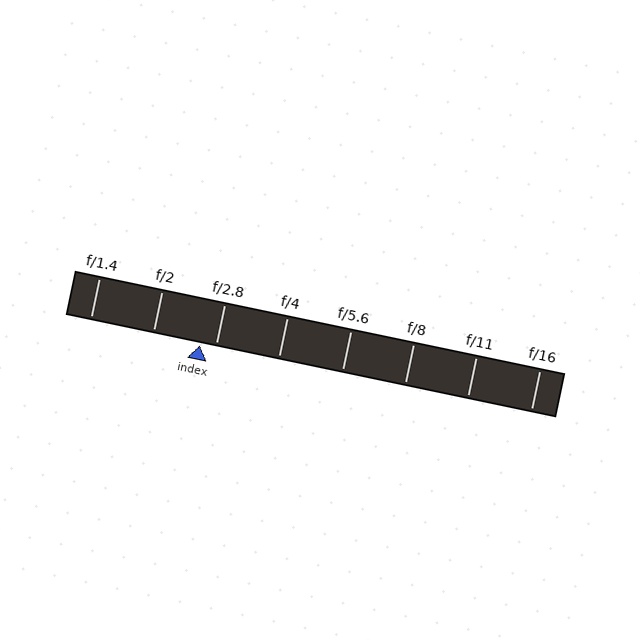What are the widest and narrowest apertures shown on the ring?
The widest aperture shown is f/1.4 and the narrowest is f/16.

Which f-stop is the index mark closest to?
The index mark is closest to f/2.8.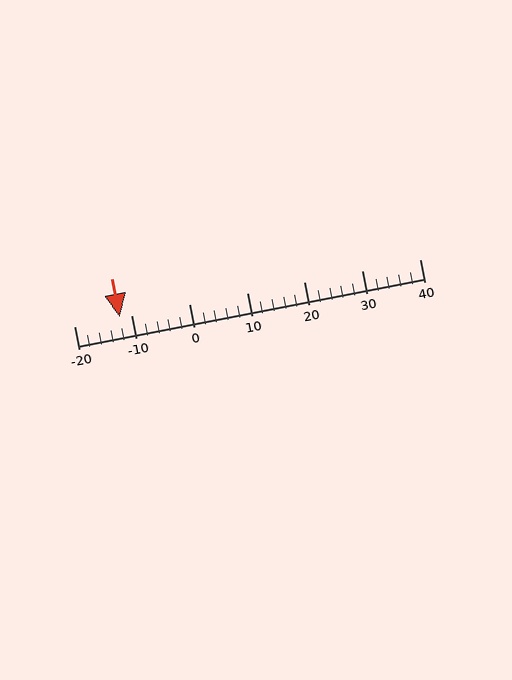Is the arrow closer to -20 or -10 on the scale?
The arrow is closer to -10.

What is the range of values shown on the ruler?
The ruler shows values from -20 to 40.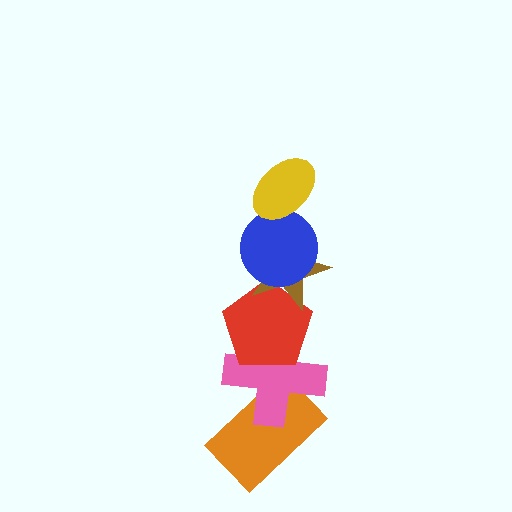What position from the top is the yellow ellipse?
The yellow ellipse is 1st from the top.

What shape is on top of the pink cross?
The red pentagon is on top of the pink cross.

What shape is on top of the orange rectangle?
The pink cross is on top of the orange rectangle.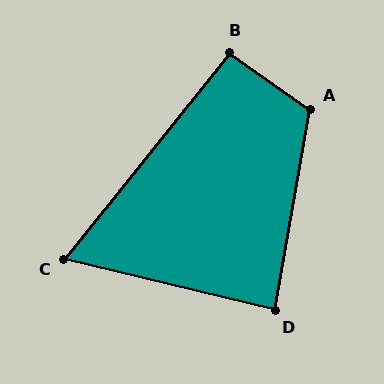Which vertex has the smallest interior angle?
C, at approximately 65 degrees.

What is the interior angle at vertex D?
Approximately 86 degrees (approximately right).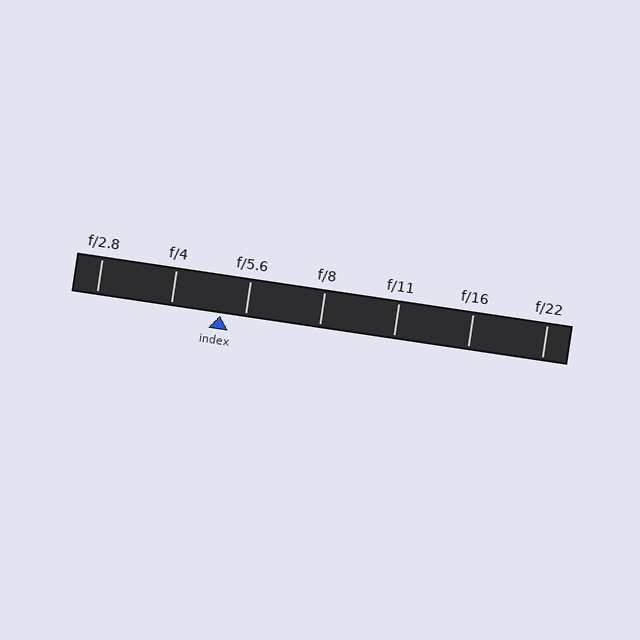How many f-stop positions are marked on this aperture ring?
There are 7 f-stop positions marked.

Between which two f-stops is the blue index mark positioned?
The index mark is between f/4 and f/5.6.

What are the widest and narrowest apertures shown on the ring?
The widest aperture shown is f/2.8 and the narrowest is f/22.